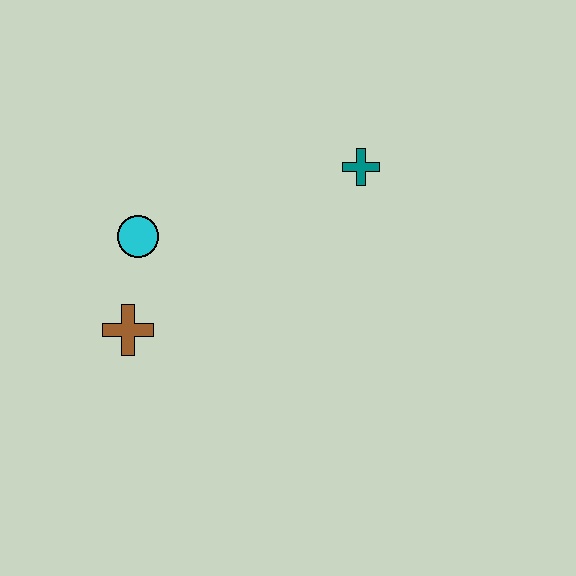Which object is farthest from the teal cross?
The brown cross is farthest from the teal cross.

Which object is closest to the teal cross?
The cyan circle is closest to the teal cross.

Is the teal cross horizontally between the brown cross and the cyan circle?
No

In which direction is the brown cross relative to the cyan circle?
The brown cross is below the cyan circle.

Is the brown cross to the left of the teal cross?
Yes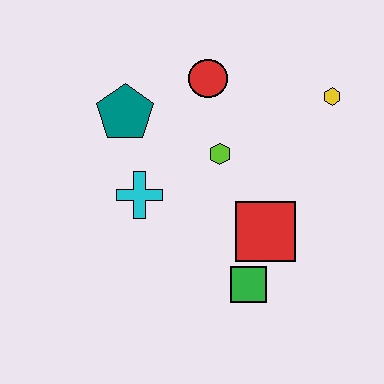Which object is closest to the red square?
The green square is closest to the red square.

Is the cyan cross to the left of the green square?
Yes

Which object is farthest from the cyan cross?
The yellow hexagon is farthest from the cyan cross.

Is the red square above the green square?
Yes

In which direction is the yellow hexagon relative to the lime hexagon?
The yellow hexagon is to the right of the lime hexagon.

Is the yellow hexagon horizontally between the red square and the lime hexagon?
No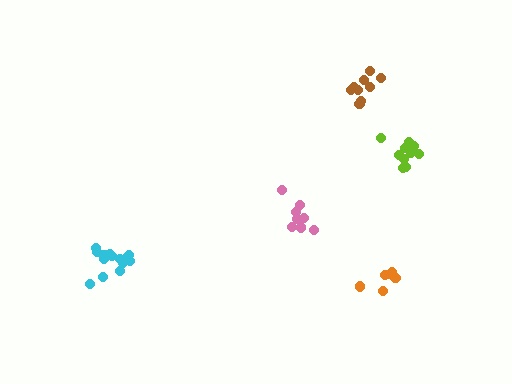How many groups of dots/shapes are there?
There are 5 groups.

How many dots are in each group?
Group 1: 13 dots, Group 2: 8 dots, Group 3: 14 dots, Group 4: 9 dots, Group 5: 8 dots (52 total).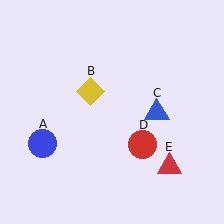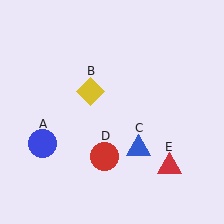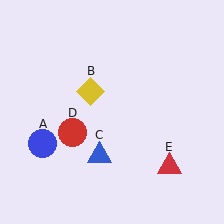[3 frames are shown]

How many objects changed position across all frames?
2 objects changed position: blue triangle (object C), red circle (object D).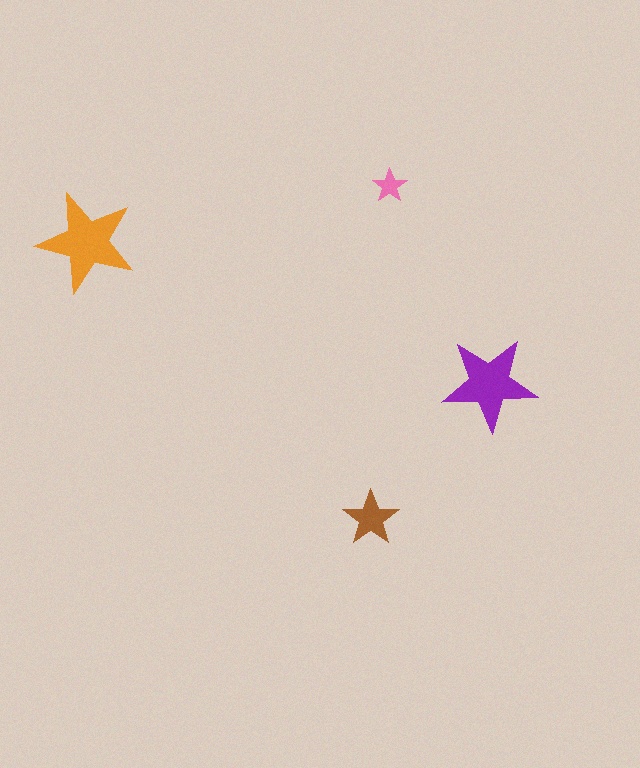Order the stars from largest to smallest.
the orange one, the purple one, the brown one, the pink one.